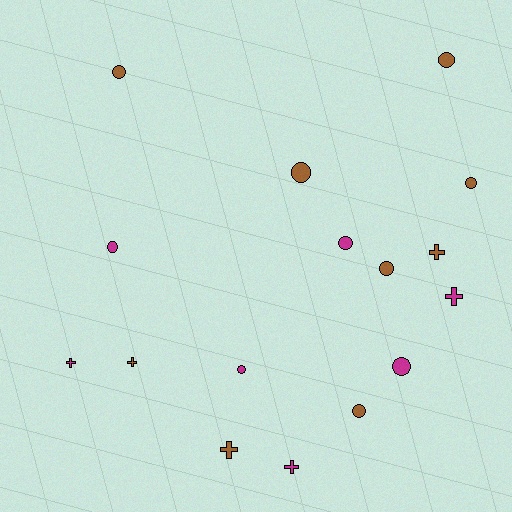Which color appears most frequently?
Brown, with 9 objects.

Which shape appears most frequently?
Circle, with 10 objects.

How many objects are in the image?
There are 16 objects.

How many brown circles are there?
There are 6 brown circles.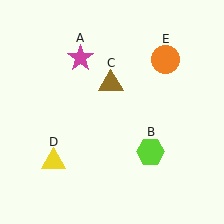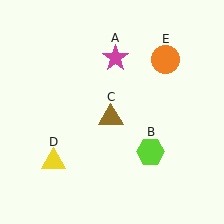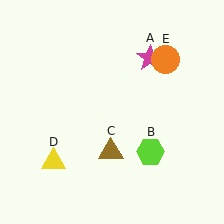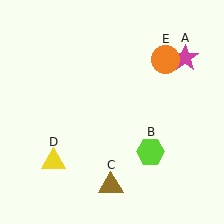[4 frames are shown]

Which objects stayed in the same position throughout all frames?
Lime hexagon (object B) and yellow triangle (object D) and orange circle (object E) remained stationary.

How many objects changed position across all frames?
2 objects changed position: magenta star (object A), brown triangle (object C).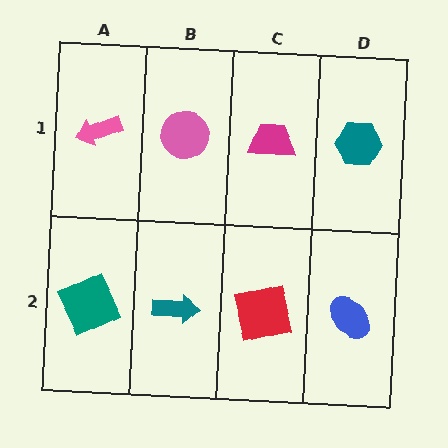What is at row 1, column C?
A magenta trapezoid.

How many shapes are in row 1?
4 shapes.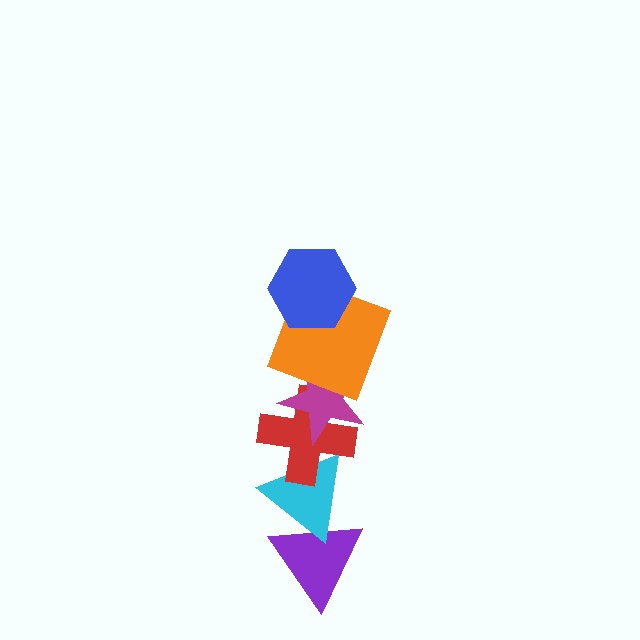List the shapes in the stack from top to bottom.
From top to bottom: the blue hexagon, the orange square, the magenta star, the red cross, the cyan triangle, the purple triangle.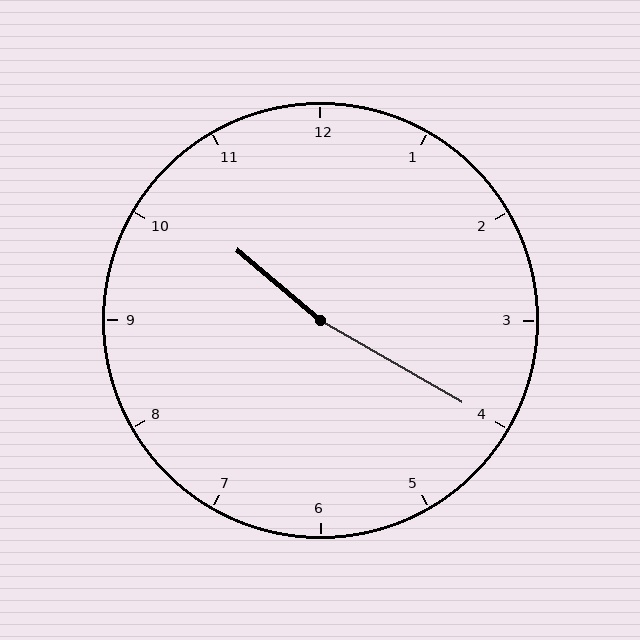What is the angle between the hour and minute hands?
Approximately 170 degrees.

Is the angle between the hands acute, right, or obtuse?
It is obtuse.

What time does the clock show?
10:20.